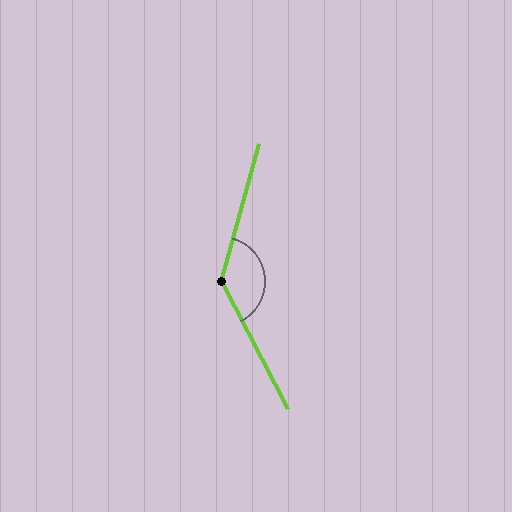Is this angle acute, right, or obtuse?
It is obtuse.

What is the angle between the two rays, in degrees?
Approximately 137 degrees.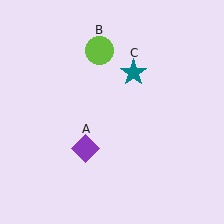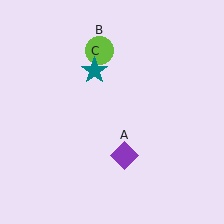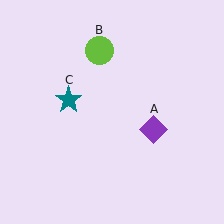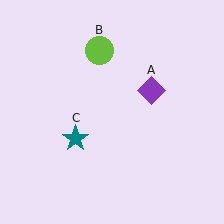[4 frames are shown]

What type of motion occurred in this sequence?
The purple diamond (object A), teal star (object C) rotated counterclockwise around the center of the scene.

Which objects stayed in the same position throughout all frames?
Lime circle (object B) remained stationary.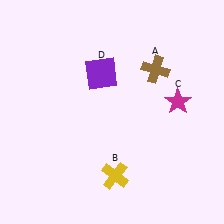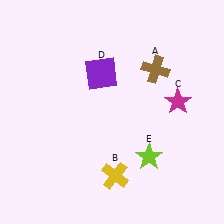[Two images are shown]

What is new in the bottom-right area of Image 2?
A lime star (E) was added in the bottom-right area of Image 2.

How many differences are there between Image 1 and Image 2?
There is 1 difference between the two images.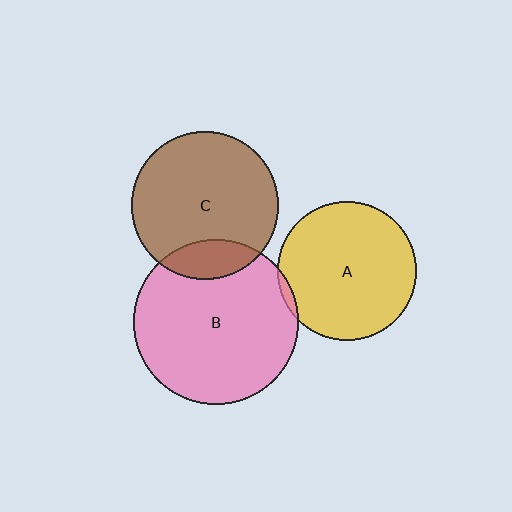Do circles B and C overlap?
Yes.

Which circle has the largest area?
Circle B (pink).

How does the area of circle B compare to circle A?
Approximately 1.4 times.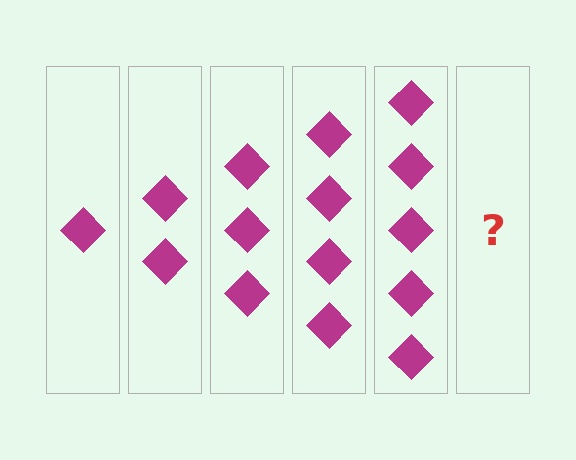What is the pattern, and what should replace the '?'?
The pattern is that each step adds one more diamond. The '?' should be 6 diamonds.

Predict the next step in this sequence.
The next step is 6 diamonds.